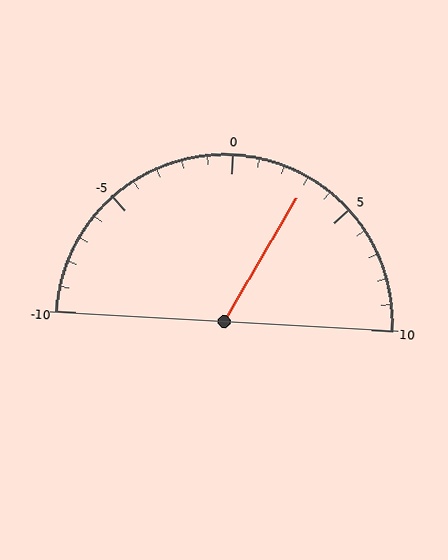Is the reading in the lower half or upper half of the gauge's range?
The reading is in the upper half of the range (-10 to 10).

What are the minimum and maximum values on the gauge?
The gauge ranges from -10 to 10.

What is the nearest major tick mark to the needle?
The nearest major tick mark is 5.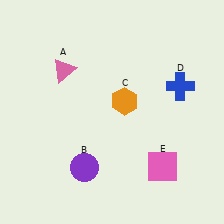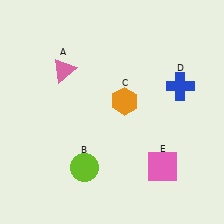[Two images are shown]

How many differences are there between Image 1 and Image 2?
There is 1 difference between the two images.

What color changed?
The circle (B) changed from purple in Image 1 to lime in Image 2.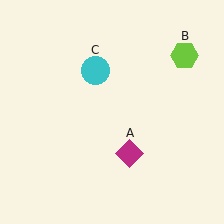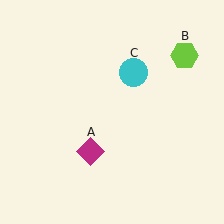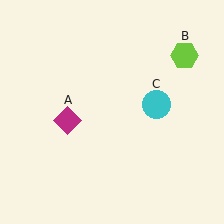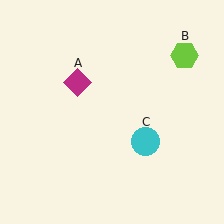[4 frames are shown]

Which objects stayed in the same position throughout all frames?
Lime hexagon (object B) remained stationary.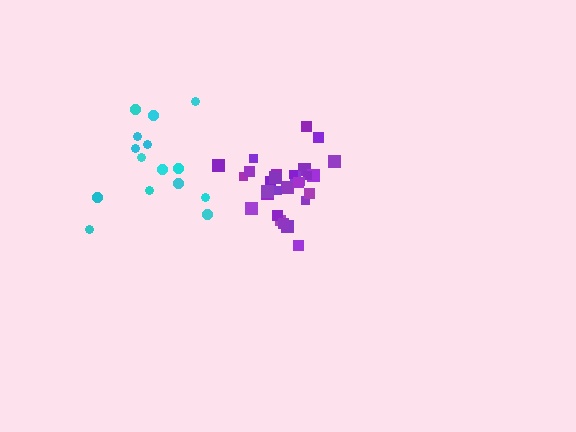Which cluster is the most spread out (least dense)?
Cyan.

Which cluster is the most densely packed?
Purple.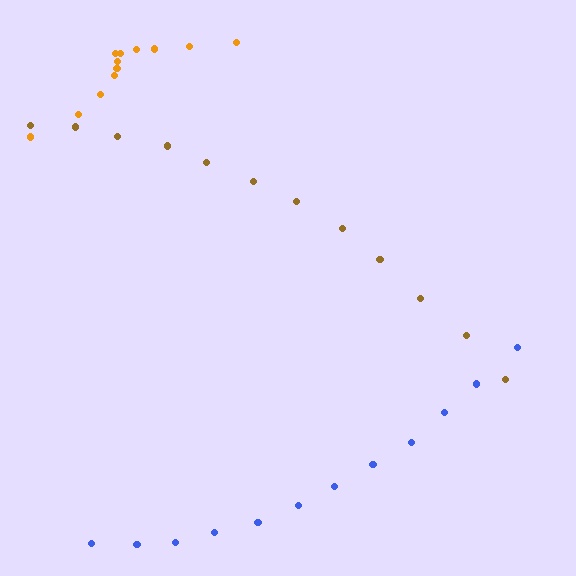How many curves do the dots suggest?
There are 3 distinct paths.